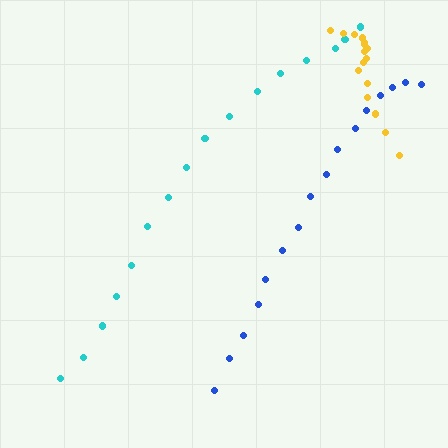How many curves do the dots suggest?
There are 3 distinct paths.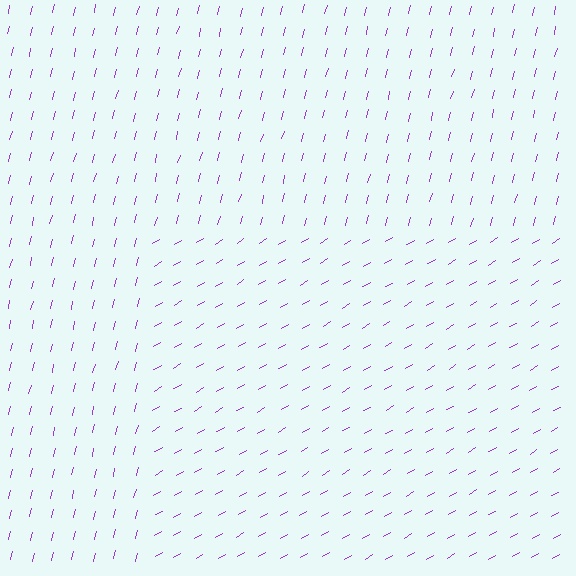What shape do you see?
I see a rectangle.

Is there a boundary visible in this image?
Yes, there is a texture boundary formed by a change in line orientation.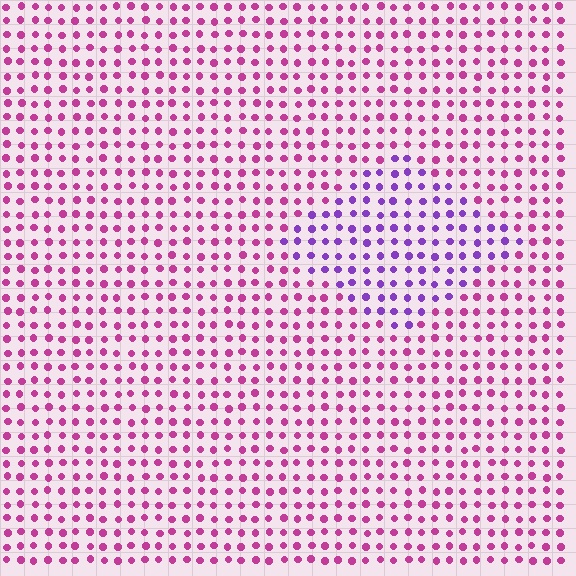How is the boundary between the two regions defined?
The boundary is defined purely by a slight shift in hue (about 44 degrees). Spacing, size, and orientation are identical on both sides.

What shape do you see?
I see a diamond.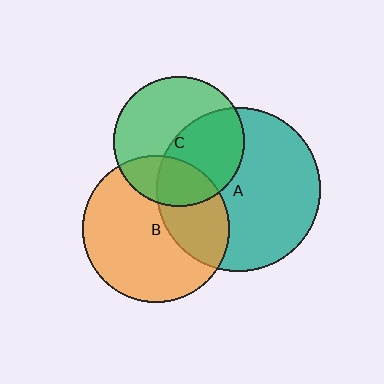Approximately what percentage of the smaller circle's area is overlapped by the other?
Approximately 45%.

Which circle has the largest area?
Circle A (teal).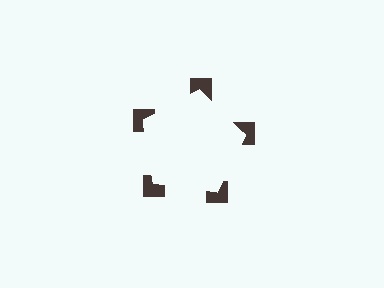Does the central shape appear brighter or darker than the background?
It typically appears slightly brighter than the background, even though no actual brightness change is drawn.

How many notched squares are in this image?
There are 5 — one at each vertex of the illusory pentagon.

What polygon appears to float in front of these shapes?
An illusory pentagon — its edges are inferred from the aligned wedge cuts in the notched squares, not physically drawn.